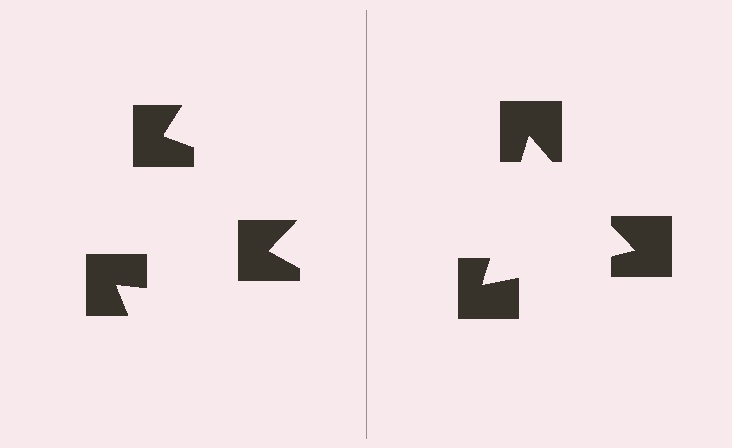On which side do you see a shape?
An illusory triangle appears on the right side. On the left side the wedge cuts are rotated, so no coherent shape forms.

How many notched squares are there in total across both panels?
6 — 3 on each side.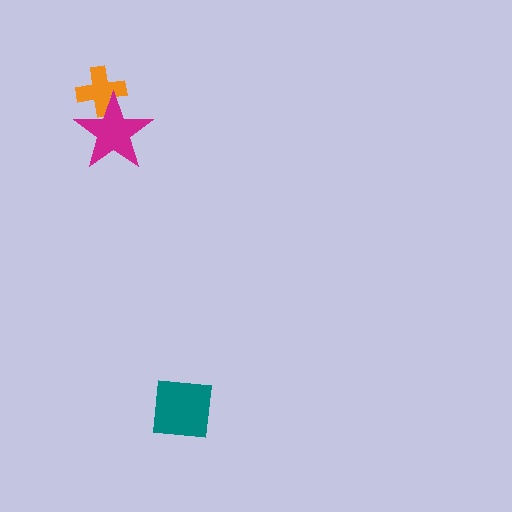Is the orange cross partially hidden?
Yes, it is partially covered by another shape.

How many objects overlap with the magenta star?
1 object overlaps with the magenta star.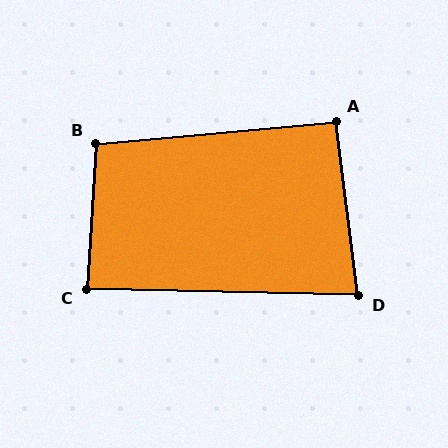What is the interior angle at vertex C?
Approximately 88 degrees (approximately right).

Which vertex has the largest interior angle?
B, at approximately 98 degrees.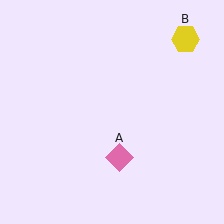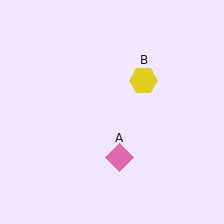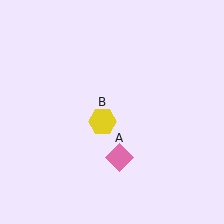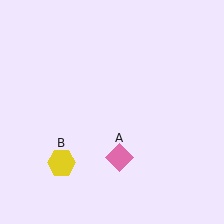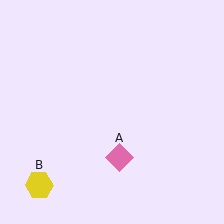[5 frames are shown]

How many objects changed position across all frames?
1 object changed position: yellow hexagon (object B).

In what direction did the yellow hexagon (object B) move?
The yellow hexagon (object B) moved down and to the left.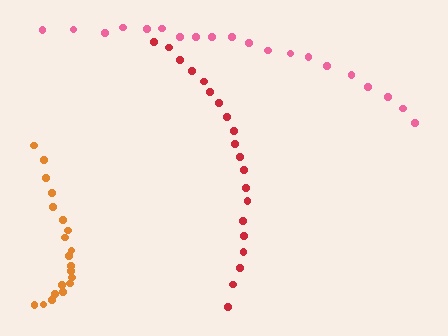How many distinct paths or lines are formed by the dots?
There are 3 distinct paths.